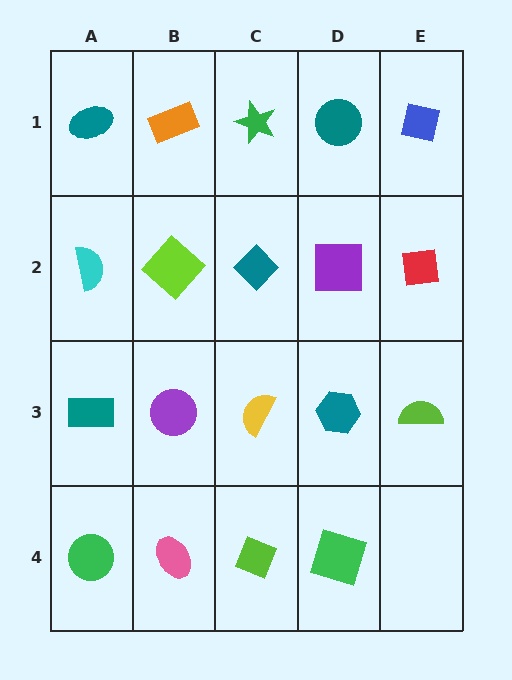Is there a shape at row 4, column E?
No, that cell is empty.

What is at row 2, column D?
A purple square.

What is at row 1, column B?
An orange rectangle.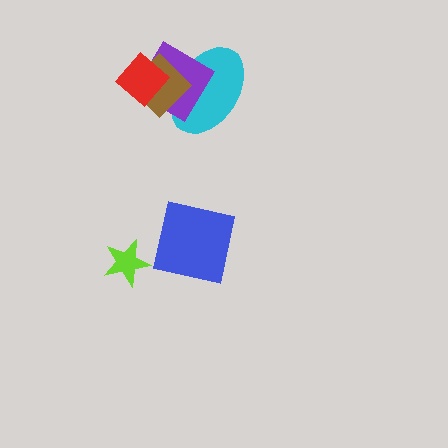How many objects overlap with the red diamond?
3 objects overlap with the red diamond.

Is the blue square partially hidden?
No, no other shape covers it.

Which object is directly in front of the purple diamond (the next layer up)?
The brown diamond is directly in front of the purple diamond.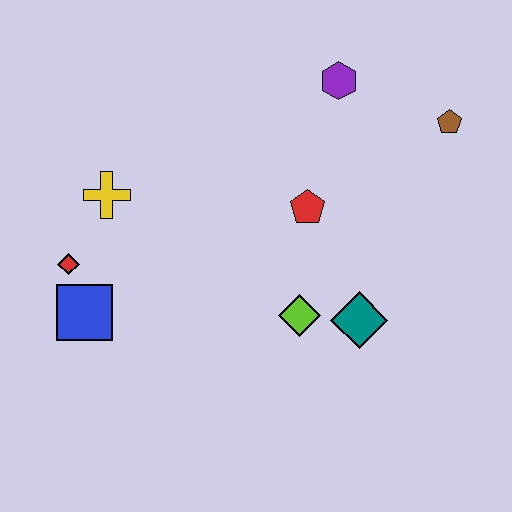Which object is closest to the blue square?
The red diamond is closest to the blue square.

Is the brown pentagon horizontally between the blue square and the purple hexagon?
No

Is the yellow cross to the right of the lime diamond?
No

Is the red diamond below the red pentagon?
Yes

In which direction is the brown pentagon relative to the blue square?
The brown pentagon is to the right of the blue square.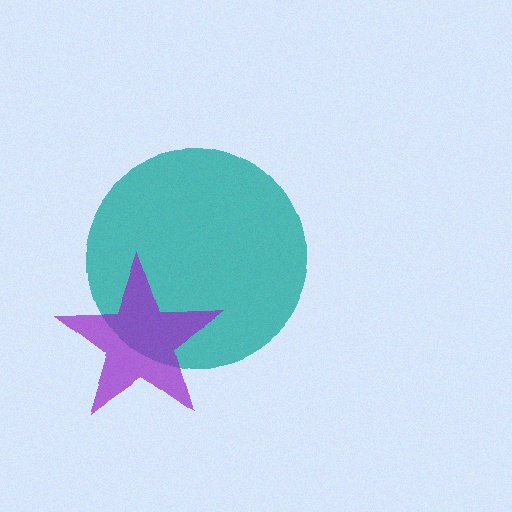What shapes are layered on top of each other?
The layered shapes are: a teal circle, a purple star.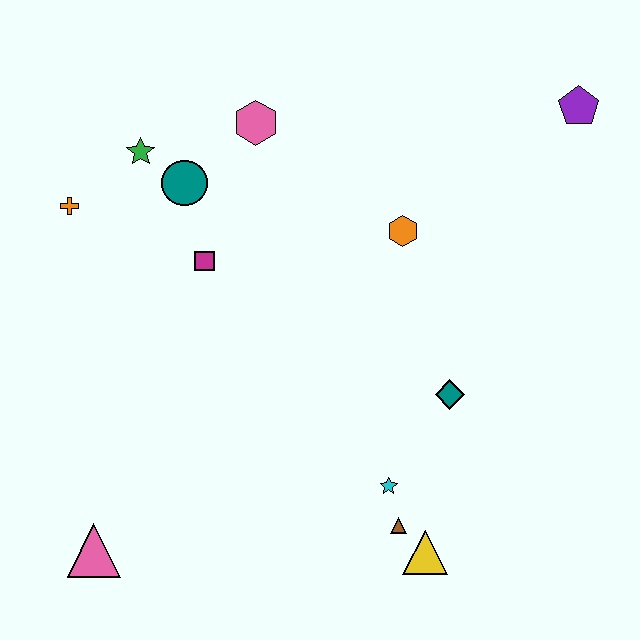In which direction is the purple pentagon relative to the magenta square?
The purple pentagon is to the right of the magenta square.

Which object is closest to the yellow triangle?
The brown triangle is closest to the yellow triangle.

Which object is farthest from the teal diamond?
The orange cross is farthest from the teal diamond.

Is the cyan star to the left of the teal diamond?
Yes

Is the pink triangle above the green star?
No